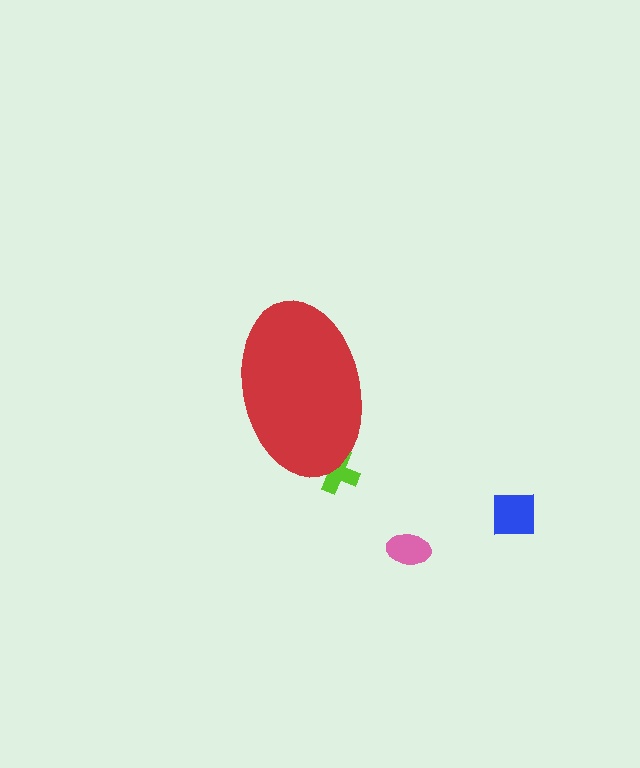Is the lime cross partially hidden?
Yes, the lime cross is partially hidden behind the red ellipse.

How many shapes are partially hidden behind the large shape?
1 shape is partially hidden.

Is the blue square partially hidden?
No, the blue square is fully visible.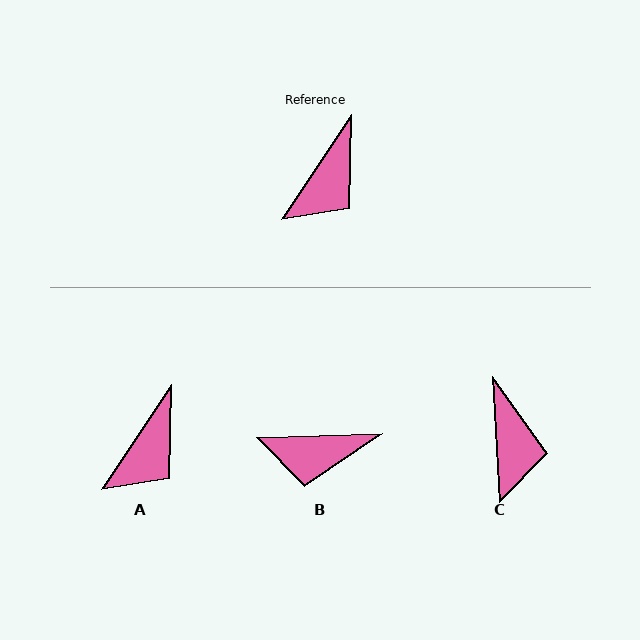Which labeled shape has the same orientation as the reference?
A.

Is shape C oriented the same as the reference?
No, it is off by about 37 degrees.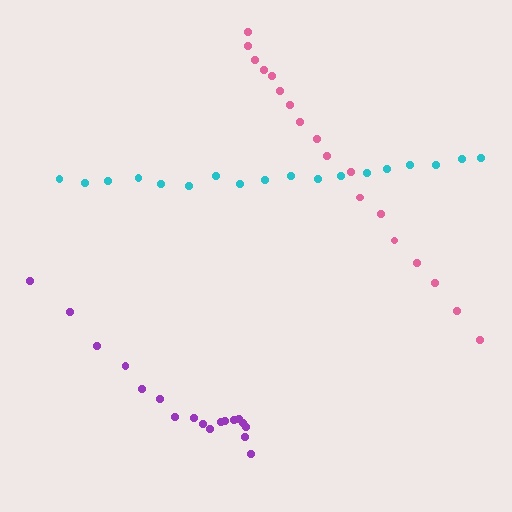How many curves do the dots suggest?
There are 3 distinct paths.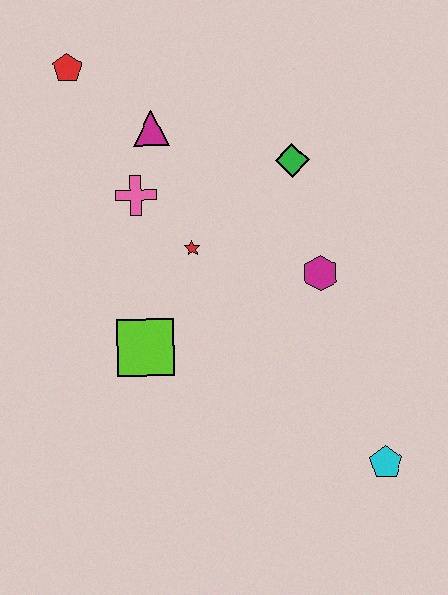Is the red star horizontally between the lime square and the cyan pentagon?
Yes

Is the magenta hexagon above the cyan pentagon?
Yes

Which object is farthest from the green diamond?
The cyan pentagon is farthest from the green diamond.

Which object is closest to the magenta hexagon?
The green diamond is closest to the magenta hexagon.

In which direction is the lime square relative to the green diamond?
The lime square is below the green diamond.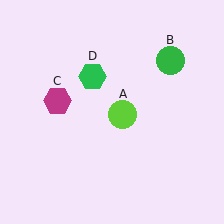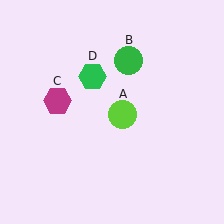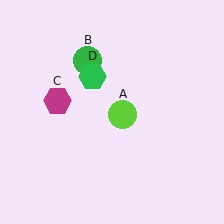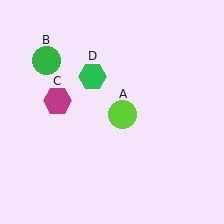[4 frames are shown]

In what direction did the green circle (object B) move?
The green circle (object B) moved left.